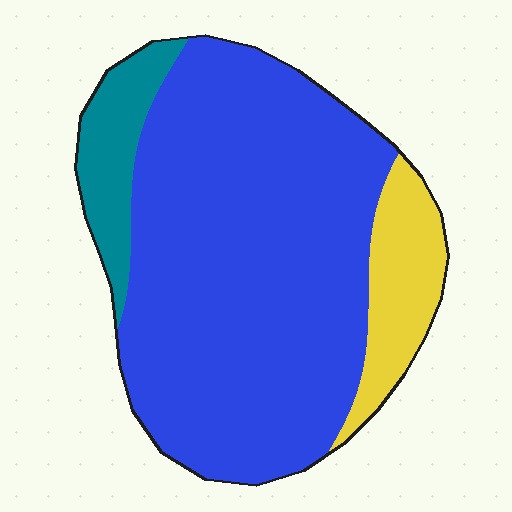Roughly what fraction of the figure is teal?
Teal covers 11% of the figure.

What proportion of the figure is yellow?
Yellow covers about 10% of the figure.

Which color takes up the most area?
Blue, at roughly 75%.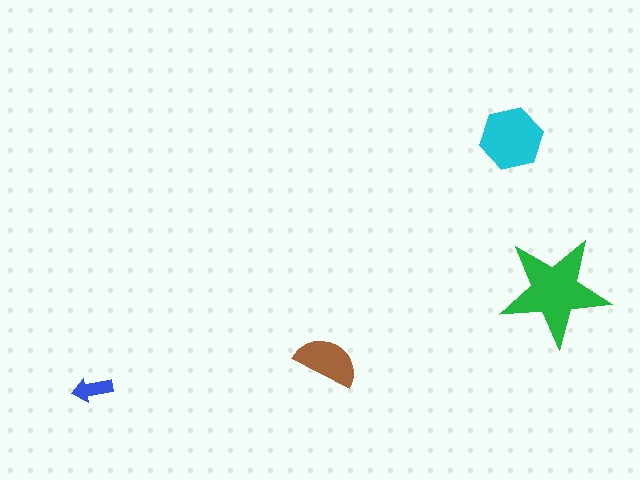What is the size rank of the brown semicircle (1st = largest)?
3rd.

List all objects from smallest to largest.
The blue arrow, the brown semicircle, the cyan hexagon, the green star.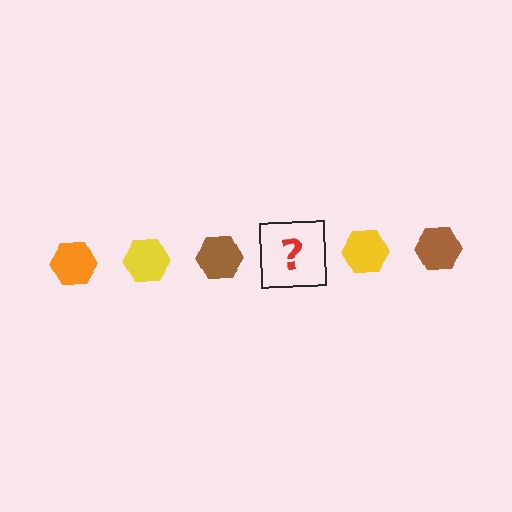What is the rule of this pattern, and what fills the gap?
The rule is that the pattern cycles through orange, yellow, brown hexagons. The gap should be filled with an orange hexagon.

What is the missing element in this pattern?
The missing element is an orange hexagon.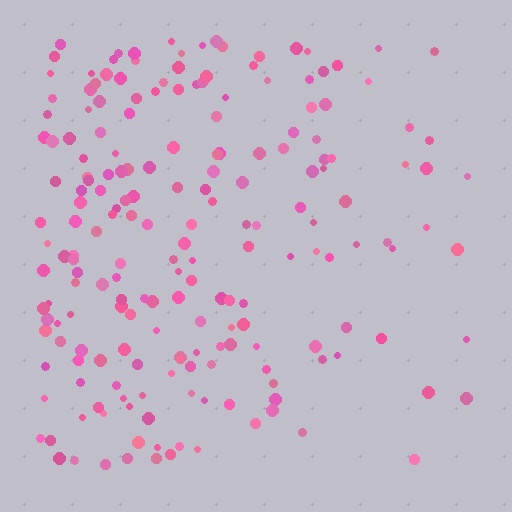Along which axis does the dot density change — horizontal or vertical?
Horizontal.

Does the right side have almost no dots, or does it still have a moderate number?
Still a moderate number, just noticeably fewer than the left.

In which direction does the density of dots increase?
From right to left, with the left side densest.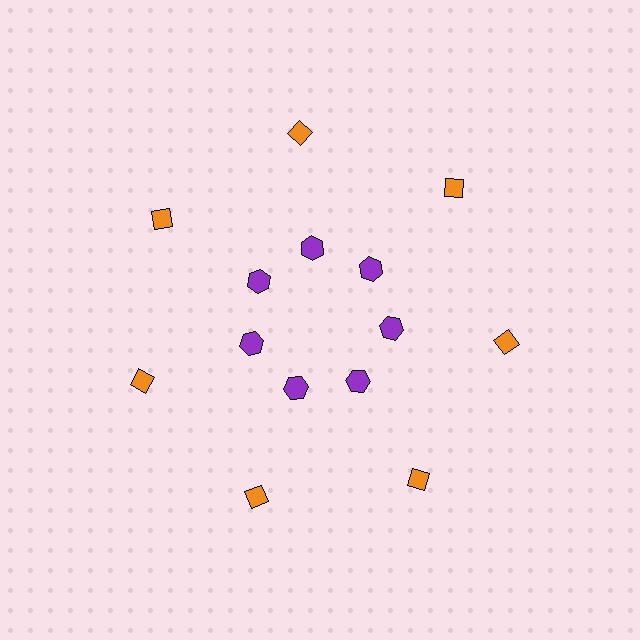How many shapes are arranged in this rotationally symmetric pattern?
There are 14 shapes, arranged in 7 groups of 2.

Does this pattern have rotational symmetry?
Yes, this pattern has 7-fold rotational symmetry. It looks the same after rotating 51 degrees around the center.